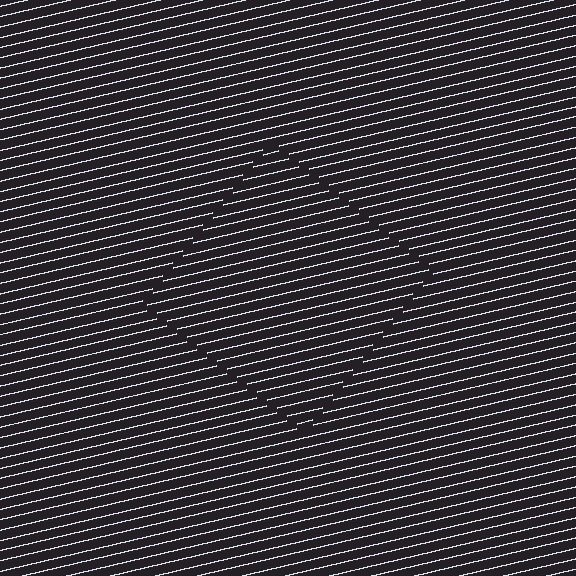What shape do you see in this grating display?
An illusory square. The interior of the shape contains the same grating, shifted by half a period — the contour is defined by the phase discontinuity where line-ends from the inner and outer gratings abut.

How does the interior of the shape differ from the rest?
The interior of the shape contains the same grating, shifted by half a period — the contour is defined by the phase discontinuity where line-ends from the inner and outer gratings abut.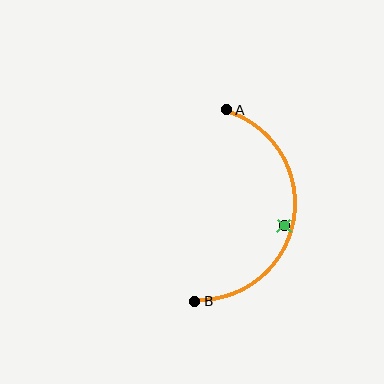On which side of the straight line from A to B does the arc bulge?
The arc bulges to the right of the straight line connecting A and B.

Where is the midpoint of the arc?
The arc midpoint is the point on the curve farthest from the straight line joining A and B. It sits to the right of that line.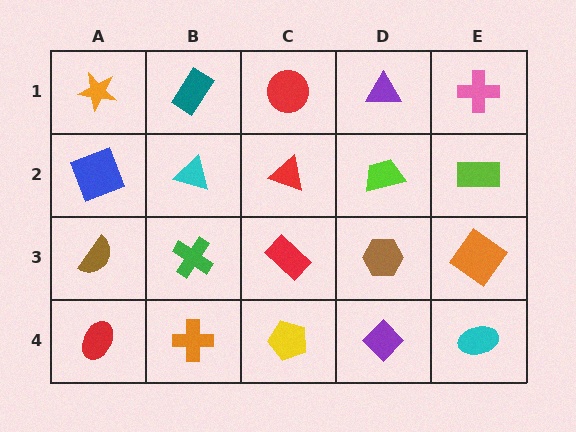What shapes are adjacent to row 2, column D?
A purple triangle (row 1, column D), a brown hexagon (row 3, column D), a red triangle (row 2, column C), a lime rectangle (row 2, column E).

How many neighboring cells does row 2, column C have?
4.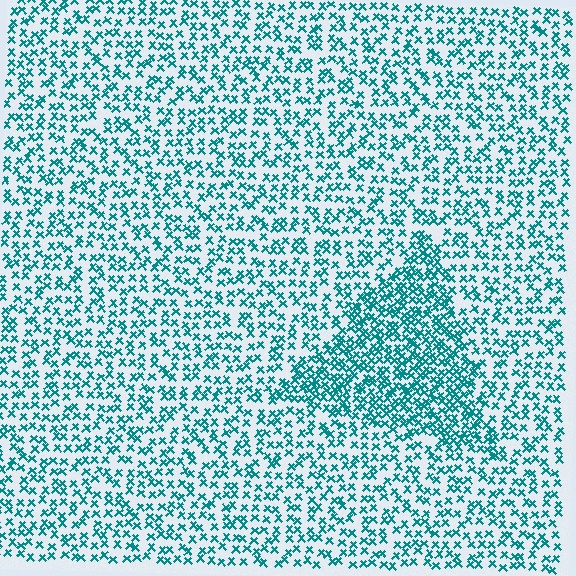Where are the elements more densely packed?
The elements are more densely packed inside the triangle boundary.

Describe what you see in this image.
The image contains small teal elements arranged at two different densities. A triangle-shaped region is visible where the elements are more densely packed than the surrounding area.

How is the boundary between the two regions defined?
The boundary is defined by a change in element density (approximately 1.9x ratio). All elements are the same color, size, and shape.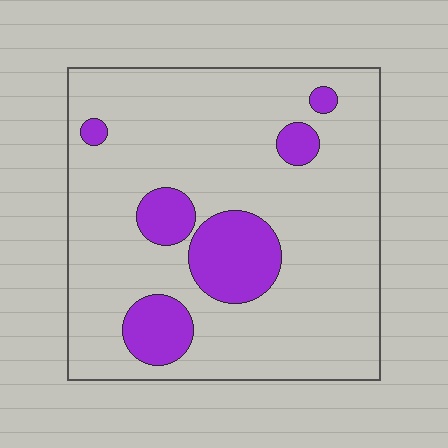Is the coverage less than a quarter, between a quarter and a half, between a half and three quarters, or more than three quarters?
Less than a quarter.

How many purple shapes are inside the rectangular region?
6.